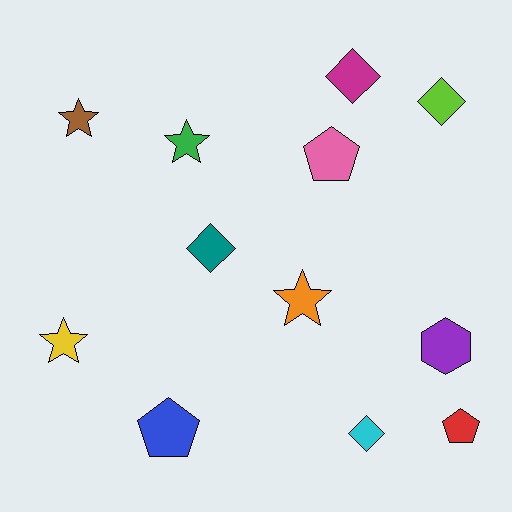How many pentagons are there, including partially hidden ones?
There are 3 pentagons.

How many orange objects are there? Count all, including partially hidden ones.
There is 1 orange object.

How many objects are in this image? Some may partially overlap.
There are 12 objects.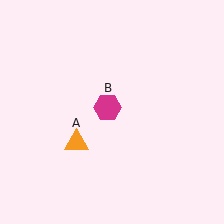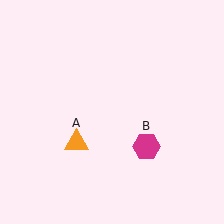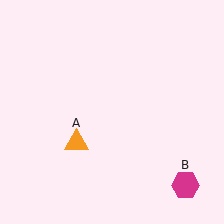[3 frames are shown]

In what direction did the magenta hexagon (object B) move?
The magenta hexagon (object B) moved down and to the right.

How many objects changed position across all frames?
1 object changed position: magenta hexagon (object B).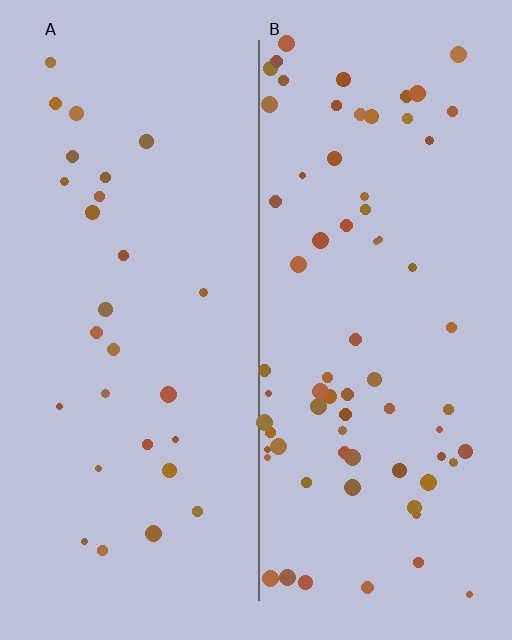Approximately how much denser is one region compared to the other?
Approximately 2.6× — region B over region A.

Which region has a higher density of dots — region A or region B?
B (the right).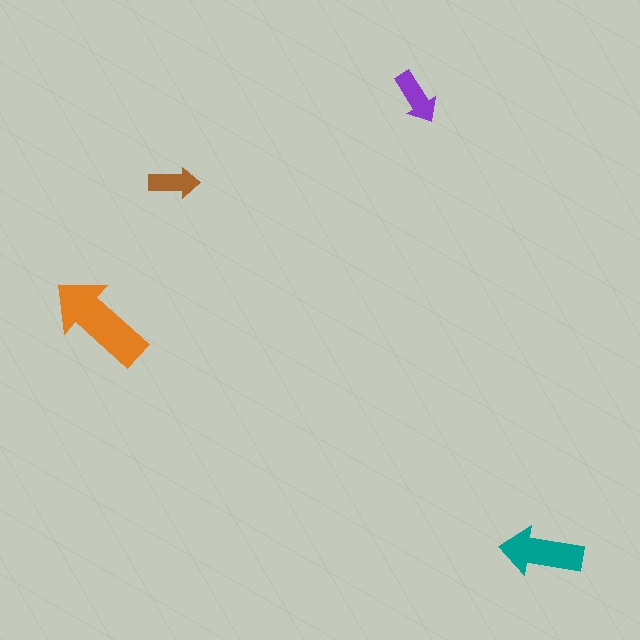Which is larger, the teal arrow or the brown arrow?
The teal one.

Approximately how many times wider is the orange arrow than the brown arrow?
About 2 times wider.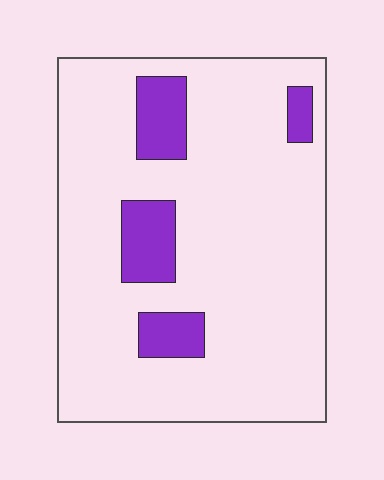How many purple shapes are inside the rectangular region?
4.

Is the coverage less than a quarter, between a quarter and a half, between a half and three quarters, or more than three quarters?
Less than a quarter.